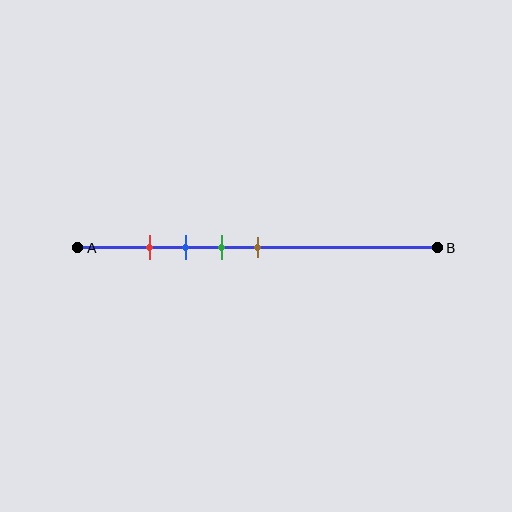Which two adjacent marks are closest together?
The red and blue marks are the closest adjacent pair.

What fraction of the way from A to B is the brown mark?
The brown mark is approximately 50% (0.5) of the way from A to B.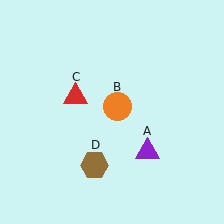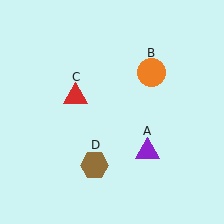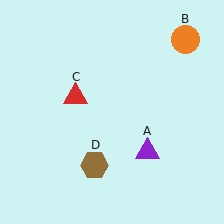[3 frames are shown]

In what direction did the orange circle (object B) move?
The orange circle (object B) moved up and to the right.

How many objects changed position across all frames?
1 object changed position: orange circle (object B).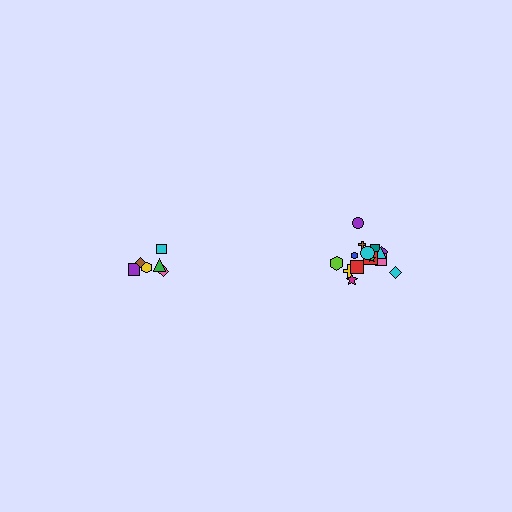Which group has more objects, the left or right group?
The right group.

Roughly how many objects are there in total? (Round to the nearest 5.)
Roughly 20 objects in total.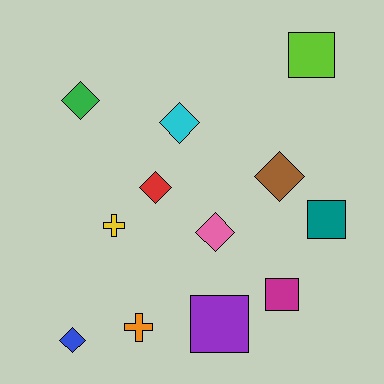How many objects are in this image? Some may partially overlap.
There are 12 objects.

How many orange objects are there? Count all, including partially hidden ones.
There is 1 orange object.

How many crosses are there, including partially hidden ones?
There are 2 crosses.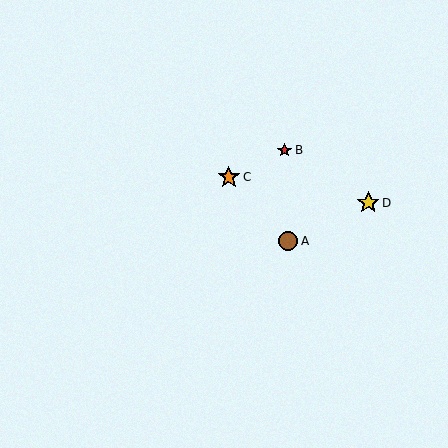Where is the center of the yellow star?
The center of the yellow star is at (368, 203).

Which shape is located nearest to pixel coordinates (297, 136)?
The red star (labeled B) at (284, 150) is nearest to that location.